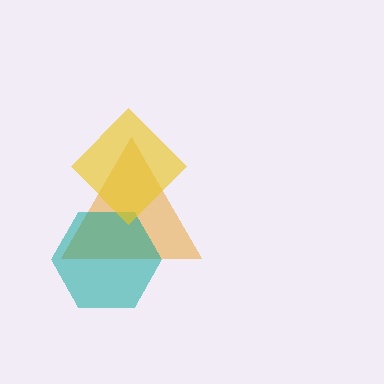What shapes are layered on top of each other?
The layered shapes are: an orange triangle, a teal hexagon, a yellow diamond.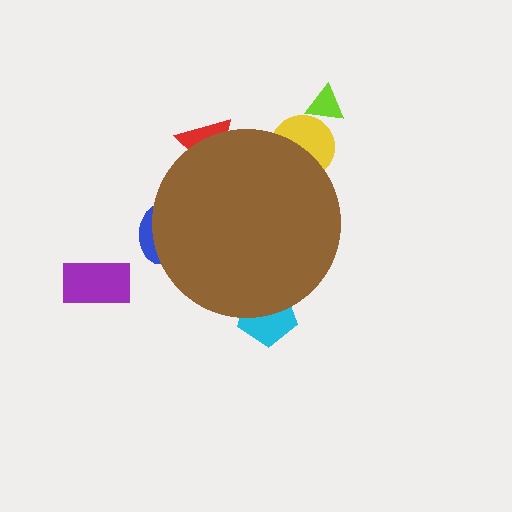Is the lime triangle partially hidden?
No, the lime triangle is fully visible.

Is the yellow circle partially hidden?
Yes, the yellow circle is partially hidden behind the brown circle.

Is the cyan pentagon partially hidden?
Yes, the cyan pentagon is partially hidden behind the brown circle.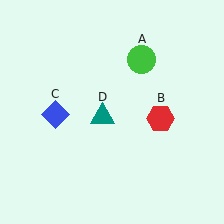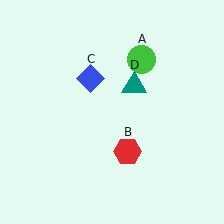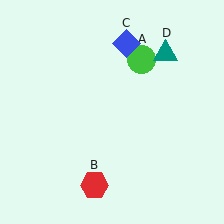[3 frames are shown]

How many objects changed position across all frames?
3 objects changed position: red hexagon (object B), blue diamond (object C), teal triangle (object D).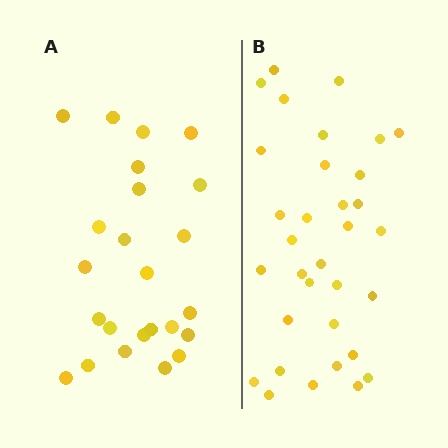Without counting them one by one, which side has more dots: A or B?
Region B (the right region) has more dots.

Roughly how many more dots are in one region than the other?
Region B has roughly 8 or so more dots than region A.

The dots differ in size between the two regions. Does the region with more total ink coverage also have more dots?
No. Region A has more total ink coverage because its dots are larger, but region B actually contains more individual dots. Total area can be misleading — the number of items is what matters here.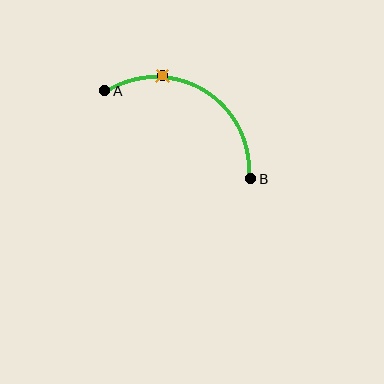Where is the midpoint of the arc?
The arc midpoint is the point on the curve farthest from the straight line joining A and B. It sits above that line.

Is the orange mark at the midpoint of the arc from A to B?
No. The orange mark lies on the arc but is closer to endpoint A. The arc midpoint would be at the point on the curve equidistant along the arc from both A and B.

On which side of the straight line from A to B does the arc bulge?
The arc bulges above the straight line connecting A and B.